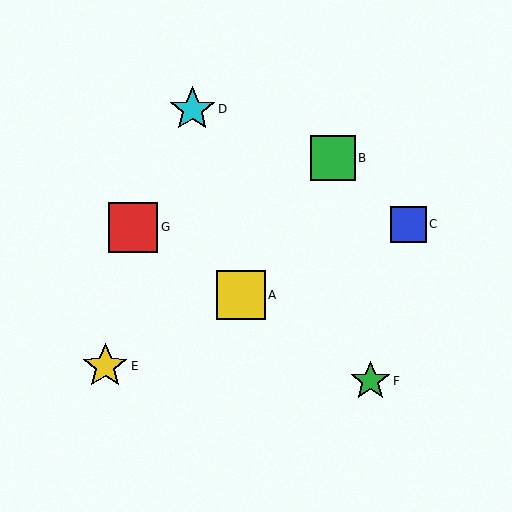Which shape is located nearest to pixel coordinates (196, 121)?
The cyan star (labeled D) at (192, 109) is nearest to that location.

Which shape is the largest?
The red square (labeled G) is the largest.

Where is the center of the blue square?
The center of the blue square is at (408, 224).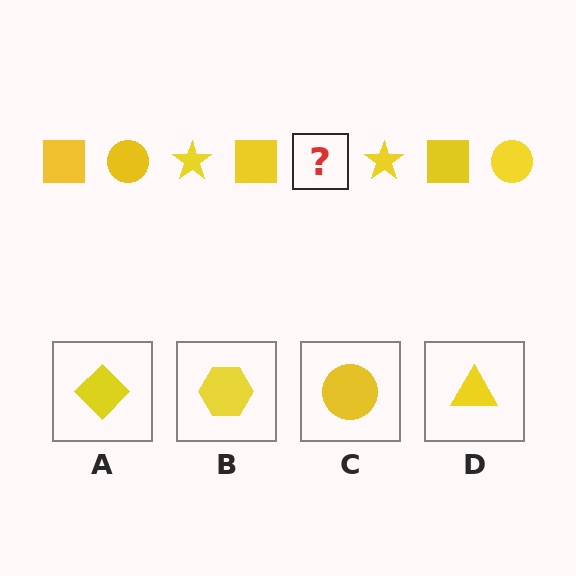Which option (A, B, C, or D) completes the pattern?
C.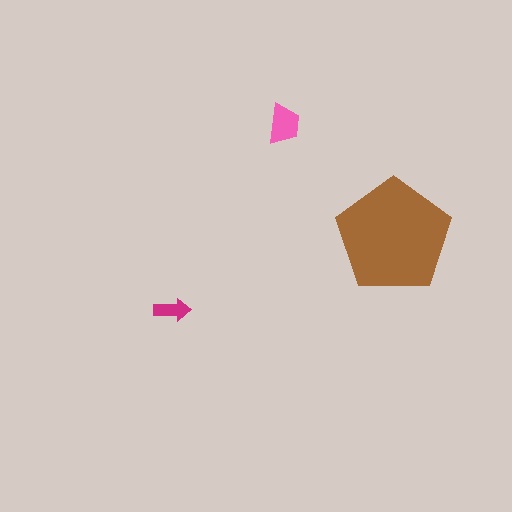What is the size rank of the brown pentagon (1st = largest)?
1st.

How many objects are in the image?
There are 3 objects in the image.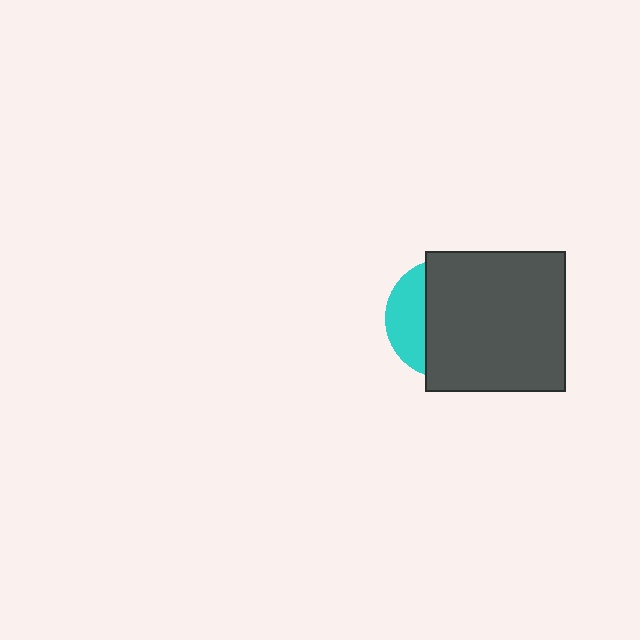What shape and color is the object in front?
The object in front is a dark gray square.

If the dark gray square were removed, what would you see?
You would see the complete cyan circle.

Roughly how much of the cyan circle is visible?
A small part of it is visible (roughly 30%).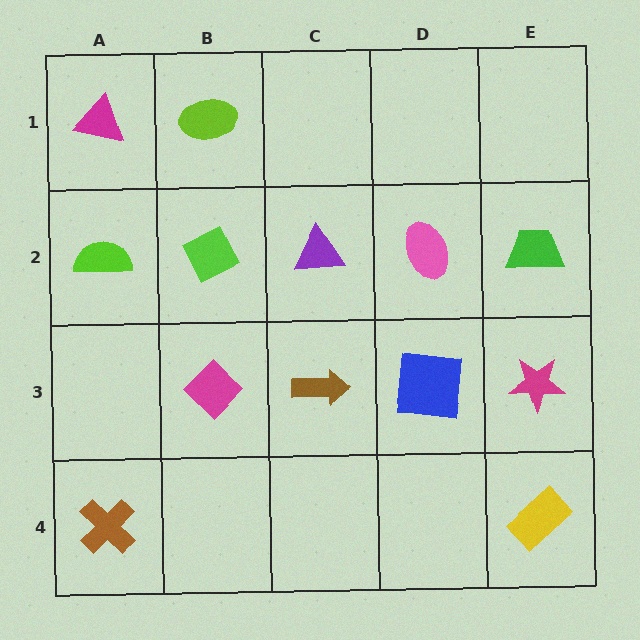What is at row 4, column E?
A yellow rectangle.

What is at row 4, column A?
A brown cross.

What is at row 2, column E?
A green trapezoid.